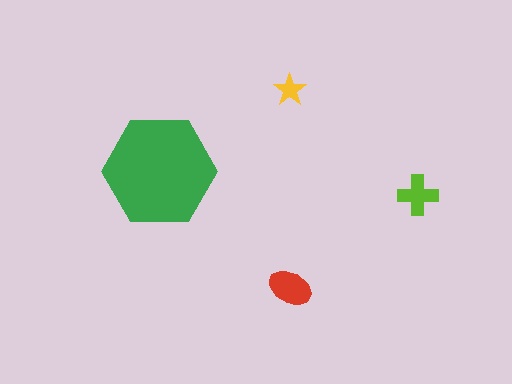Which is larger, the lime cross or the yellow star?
The lime cross.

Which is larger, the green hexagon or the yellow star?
The green hexagon.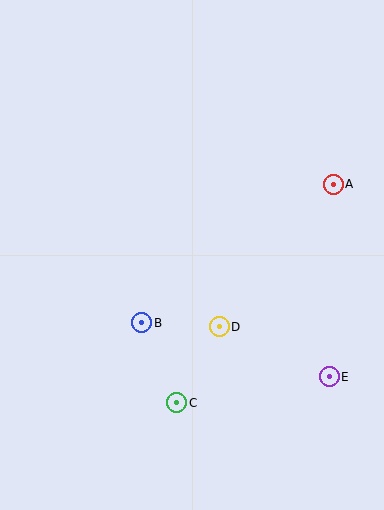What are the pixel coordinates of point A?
Point A is at (333, 184).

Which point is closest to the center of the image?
Point D at (219, 327) is closest to the center.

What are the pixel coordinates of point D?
Point D is at (219, 327).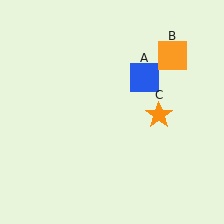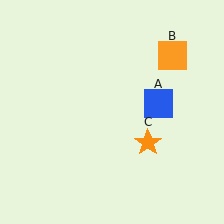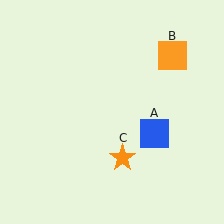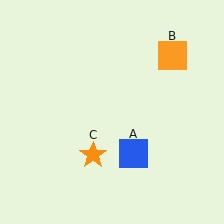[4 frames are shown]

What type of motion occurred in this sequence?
The blue square (object A), orange star (object C) rotated clockwise around the center of the scene.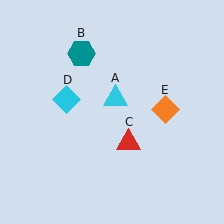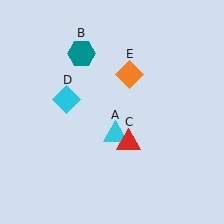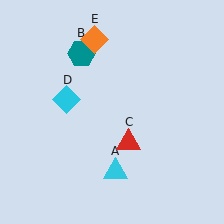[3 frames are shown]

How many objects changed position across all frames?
2 objects changed position: cyan triangle (object A), orange diamond (object E).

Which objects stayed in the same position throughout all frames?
Teal hexagon (object B) and red triangle (object C) and cyan diamond (object D) remained stationary.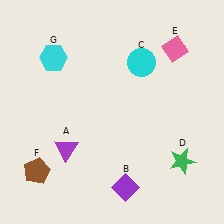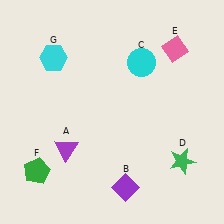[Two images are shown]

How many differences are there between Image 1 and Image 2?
There is 1 difference between the two images.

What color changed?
The pentagon (F) changed from brown in Image 1 to green in Image 2.